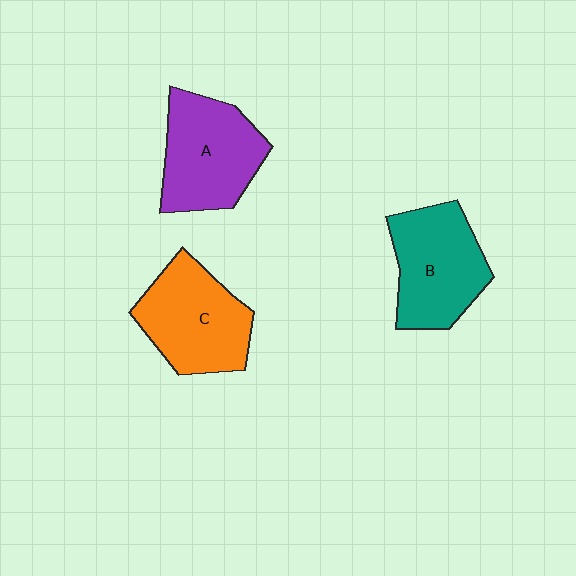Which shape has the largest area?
Shape A (purple).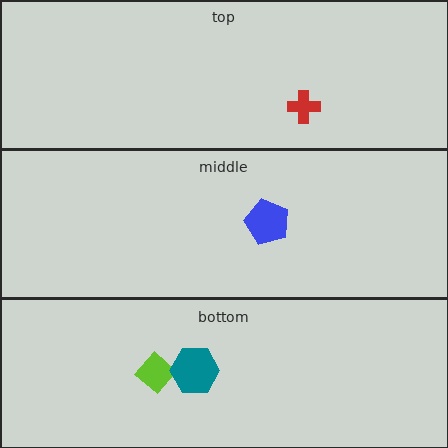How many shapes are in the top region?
1.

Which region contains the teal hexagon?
The bottom region.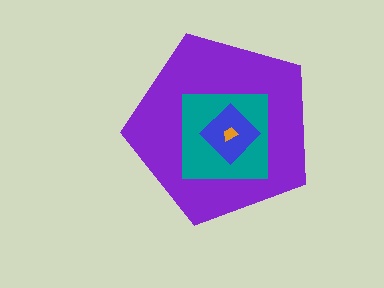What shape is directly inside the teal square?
The blue diamond.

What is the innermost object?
The orange trapezoid.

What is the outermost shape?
The purple pentagon.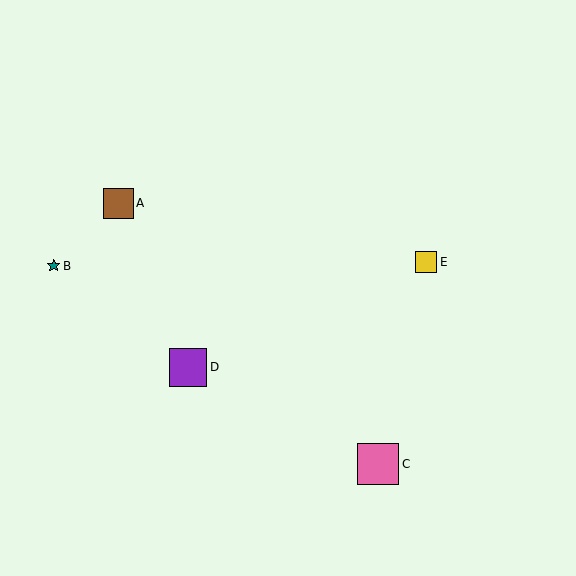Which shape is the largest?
The pink square (labeled C) is the largest.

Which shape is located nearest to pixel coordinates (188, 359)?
The purple square (labeled D) at (188, 367) is nearest to that location.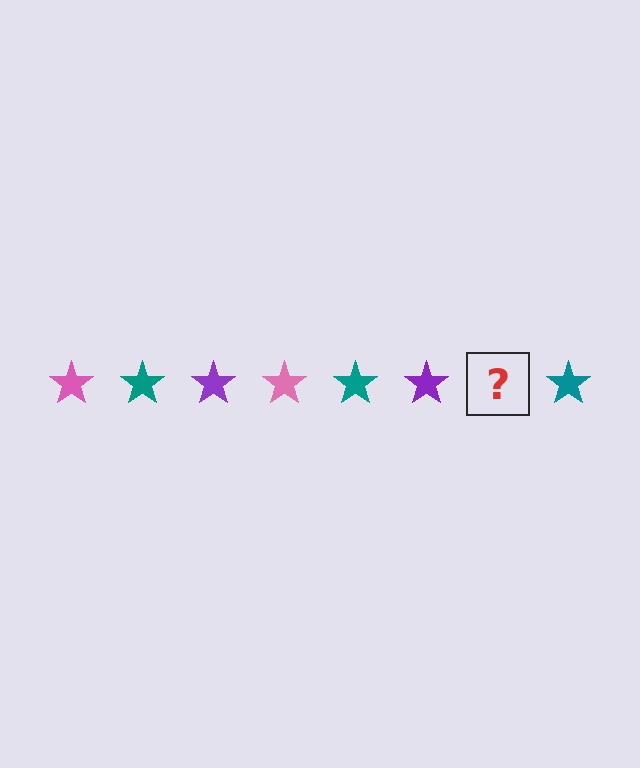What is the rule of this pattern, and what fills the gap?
The rule is that the pattern cycles through pink, teal, purple stars. The gap should be filled with a pink star.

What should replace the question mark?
The question mark should be replaced with a pink star.